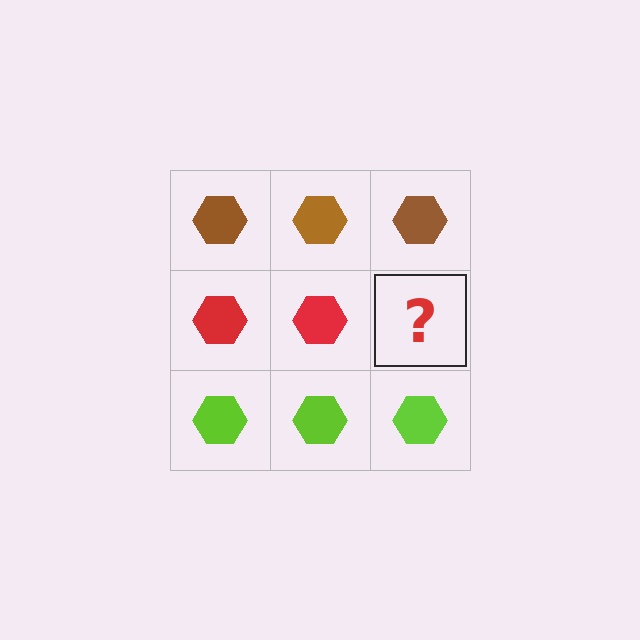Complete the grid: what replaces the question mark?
The question mark should be replaced with a red hexagon.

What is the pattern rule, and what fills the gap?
The rule is that each row has a consistent color. The gap should be filled with a red hexagon.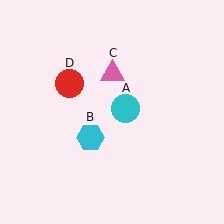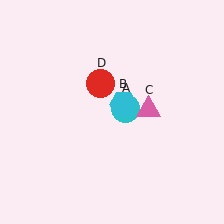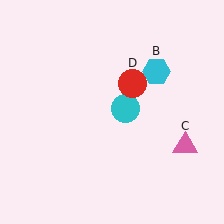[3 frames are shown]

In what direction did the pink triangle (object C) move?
The pink triangle (object C) moved down and to the right.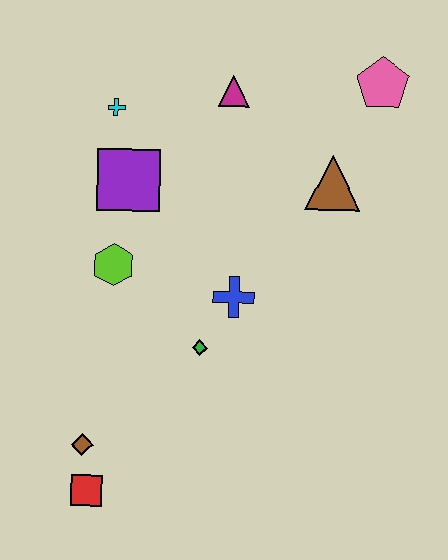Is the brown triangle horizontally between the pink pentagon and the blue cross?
Yes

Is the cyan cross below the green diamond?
No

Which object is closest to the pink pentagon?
The brown triangle is closest to the pink pentagon.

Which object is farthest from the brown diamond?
The pink pentagon is farthest from the brown diamond.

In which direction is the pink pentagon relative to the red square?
The pink pentagon is above the red square.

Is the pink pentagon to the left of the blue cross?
No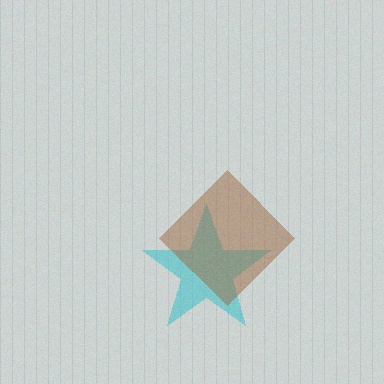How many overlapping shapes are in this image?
There are 2 overlapping shapes in the image.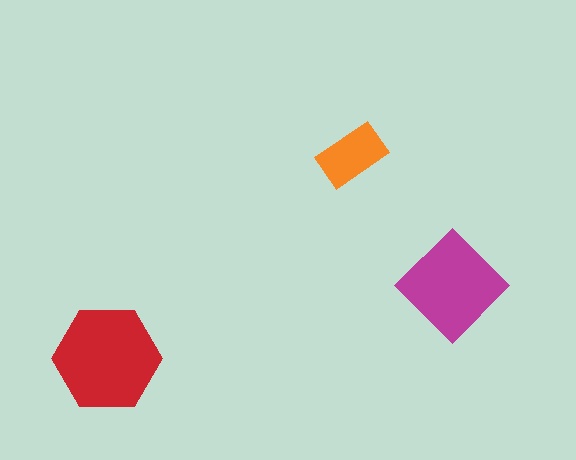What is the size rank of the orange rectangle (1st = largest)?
3rd.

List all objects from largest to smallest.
The red hexagon, the magenta diamond, the orange rectangle.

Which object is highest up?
The orange rectangle is topmost.